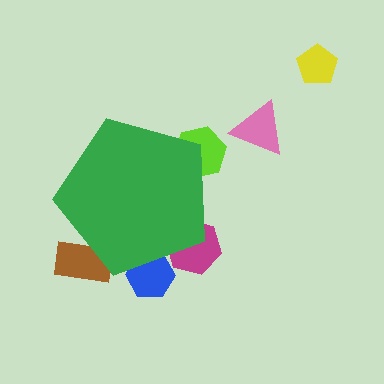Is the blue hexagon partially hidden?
Yes, the blue hexagon is partially hidden behind the green pentagon.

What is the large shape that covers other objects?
A green pentagon.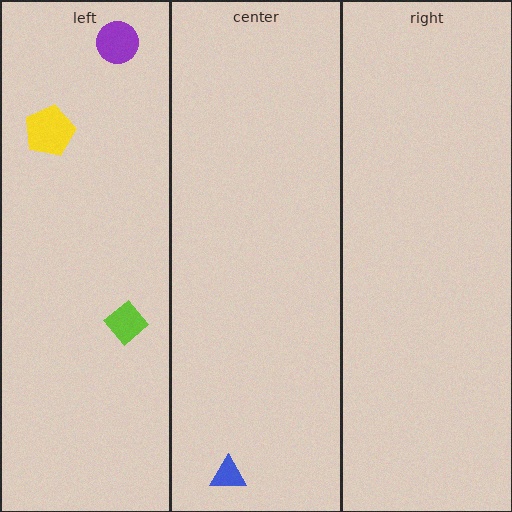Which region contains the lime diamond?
The left region.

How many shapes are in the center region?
1.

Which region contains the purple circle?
The left region.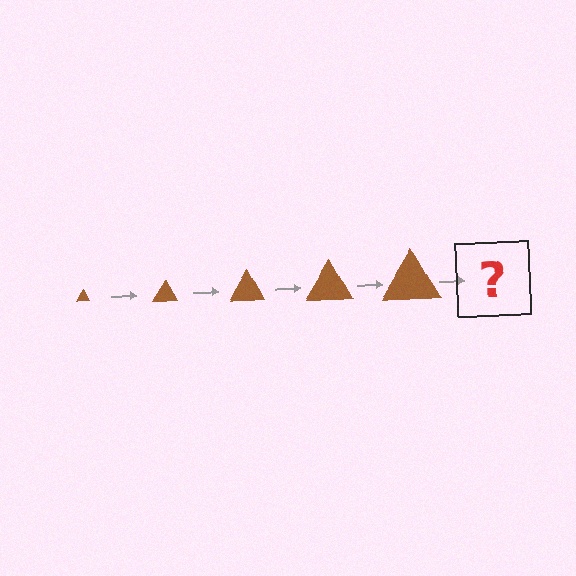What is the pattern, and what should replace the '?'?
The pattern is that the triangle gets progressively larger each step. The '?' should be a brown triangle, larger than the previous one.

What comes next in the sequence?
The next element should be a brown triangle, larger than the previous one.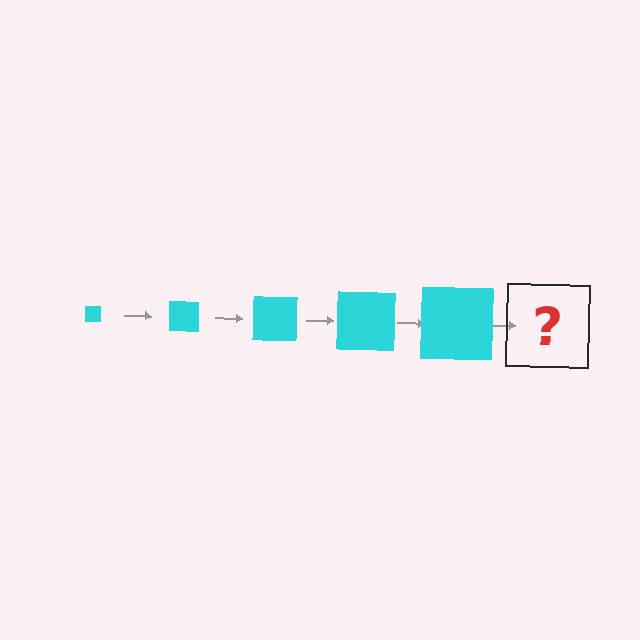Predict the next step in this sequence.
The next step is a cyan square, larger than the previous one.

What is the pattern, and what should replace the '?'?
The pattern is that the square gets progressively larger each step. The '?' should be a cyan square, larger than the previous one.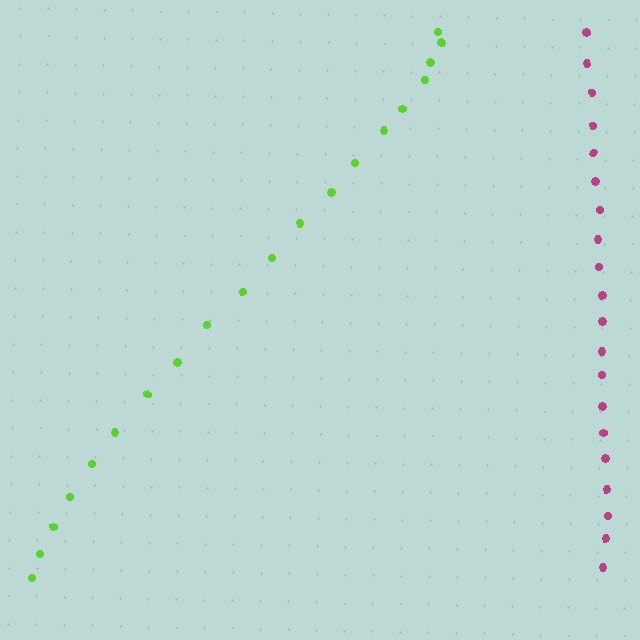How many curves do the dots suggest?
There are 2 distinct paths.